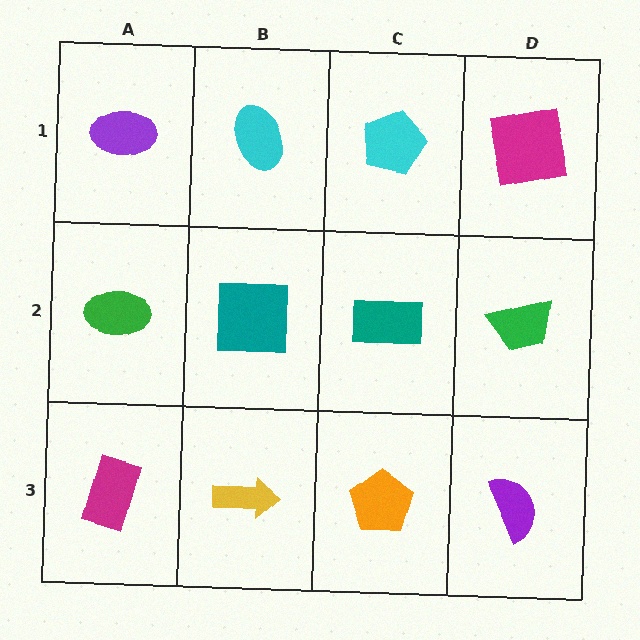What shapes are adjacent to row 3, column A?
A green ellipse (row 2, column A), a yellow arrow (row 3, column B).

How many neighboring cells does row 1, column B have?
3.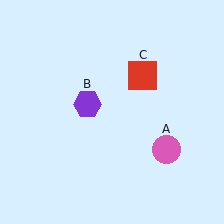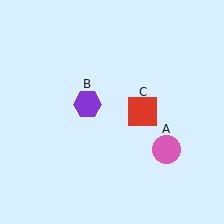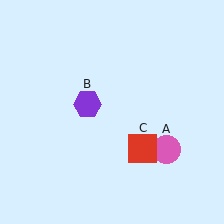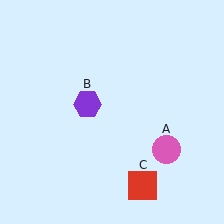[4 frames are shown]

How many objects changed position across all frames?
1 object changed position: red square (object C).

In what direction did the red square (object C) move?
The red square (object C) moved down.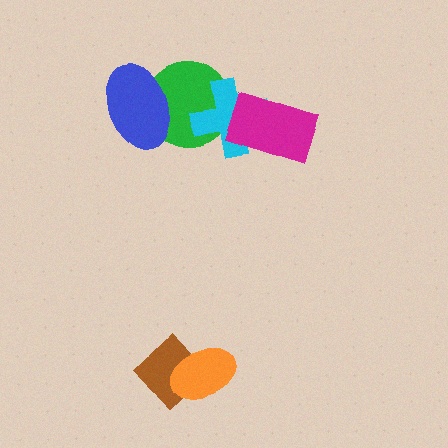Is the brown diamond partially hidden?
Yes, it is partially covered by another shape.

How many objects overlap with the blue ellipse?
1 object overlaps with the blue ellipse.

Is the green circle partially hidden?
Yes, it is partially covered by another shape.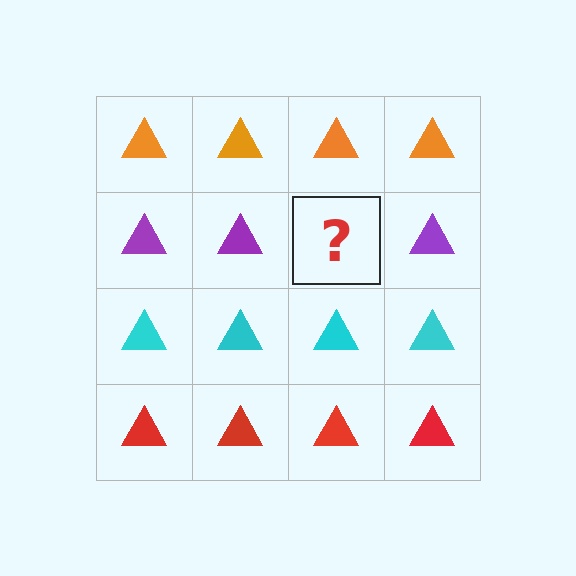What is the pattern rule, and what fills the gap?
The rule is that each row has a consistent color. The gap should be filled with a purple triangle.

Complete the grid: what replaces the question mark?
The question mark should be replaced with a purple triangle.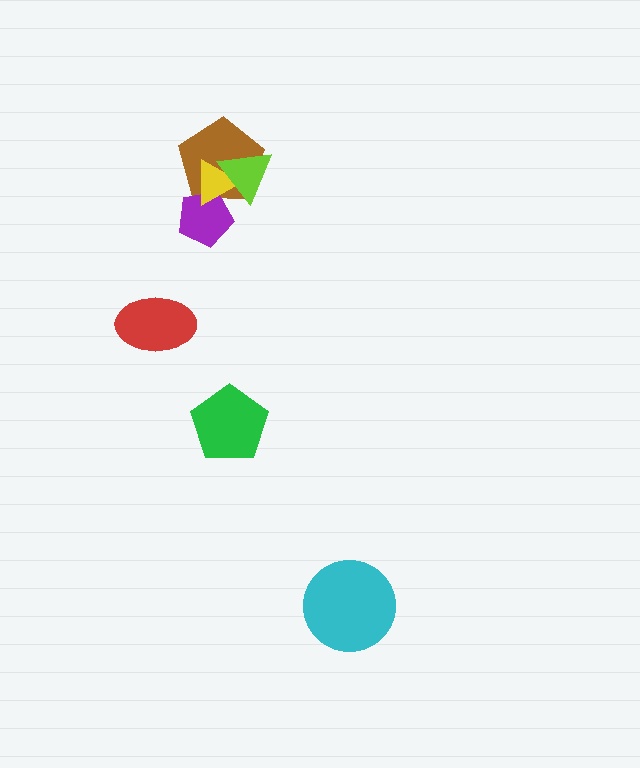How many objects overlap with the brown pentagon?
3 objects overlap with the brown pentagon.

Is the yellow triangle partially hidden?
Yes, it is partially covered by another shape.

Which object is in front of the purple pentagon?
The yellow triangle is in front of the purple pentagon.